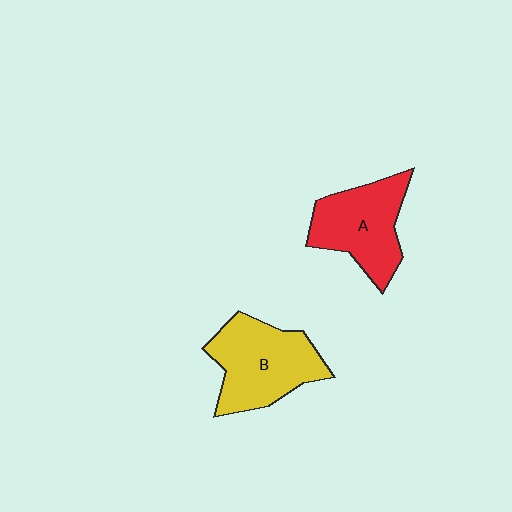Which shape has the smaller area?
Shape A (red).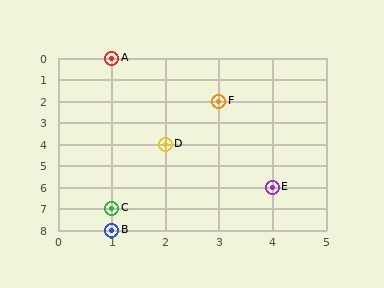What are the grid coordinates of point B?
Point B is at grid coordinates (1, 8).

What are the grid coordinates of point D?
Point D is at grid coordinates (2, 4).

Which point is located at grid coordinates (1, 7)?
Point C is at (1, 7).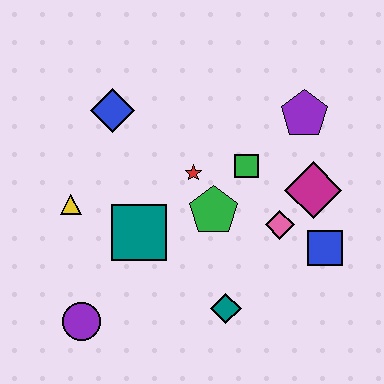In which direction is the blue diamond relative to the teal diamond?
The blue diamond is above the teal diamond.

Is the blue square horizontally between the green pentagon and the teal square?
No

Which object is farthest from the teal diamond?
The blue diamond is farthest from the teal diamond.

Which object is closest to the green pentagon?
The red star is closest to the green pentagon.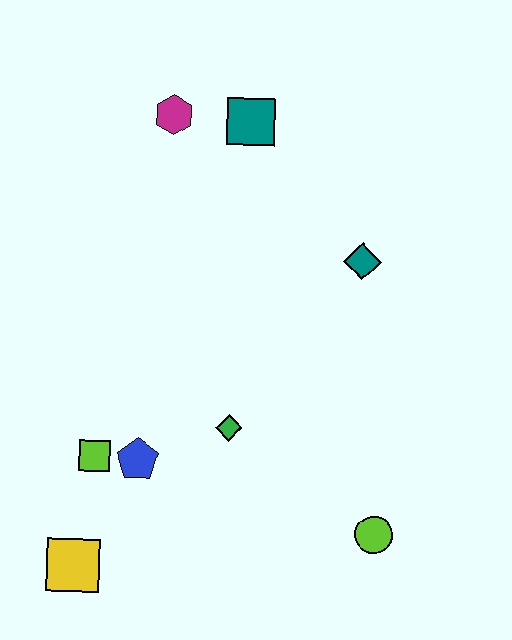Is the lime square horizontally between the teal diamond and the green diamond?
No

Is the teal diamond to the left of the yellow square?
No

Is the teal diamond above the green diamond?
Yes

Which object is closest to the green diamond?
The blue pentagon is closest to the green diamond.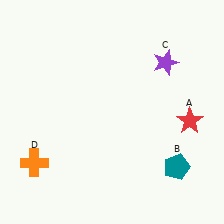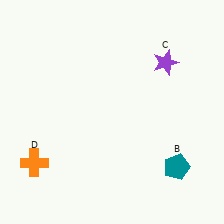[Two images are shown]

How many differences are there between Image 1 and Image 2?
There is 1 difference between the two images.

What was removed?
The red star (A) was removed in Image 2.